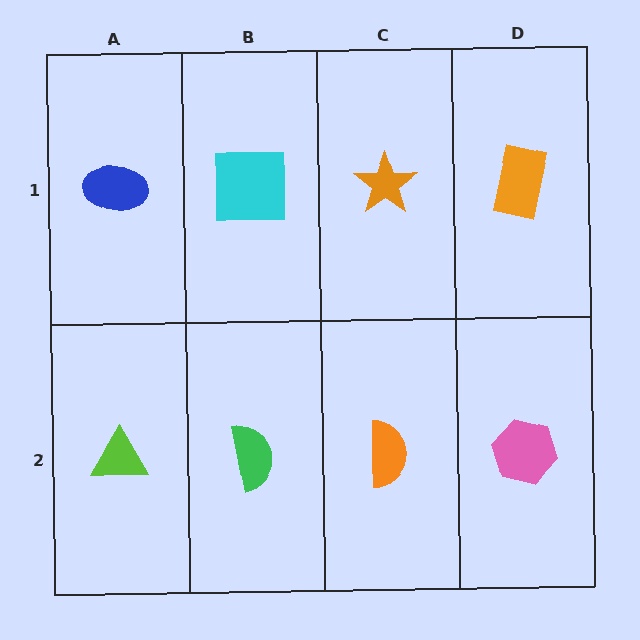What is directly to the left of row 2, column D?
An orange semicircle.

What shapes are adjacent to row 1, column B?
A green semicircle (row 2, column B), a blue ellipse (row 1, column A), an orange star (row 1, column C).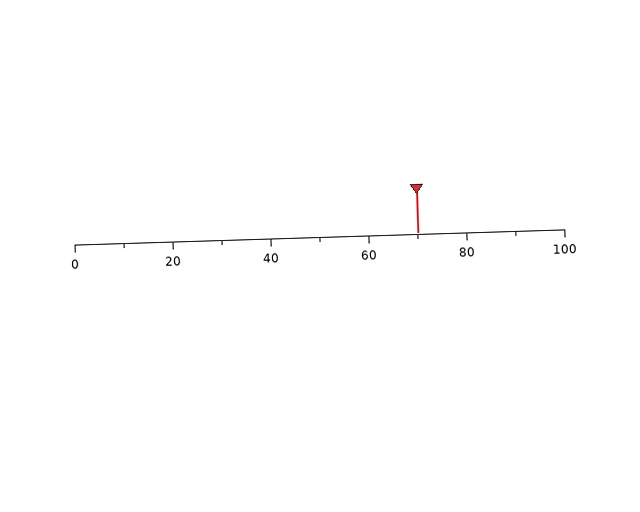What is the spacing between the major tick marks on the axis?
The major ticks are spaced 20 apart.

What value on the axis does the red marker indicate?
The marker indicates approximately 70.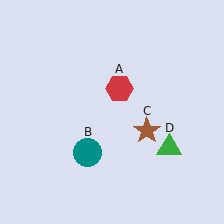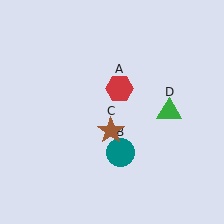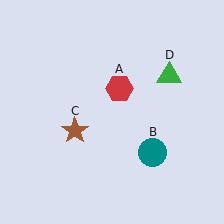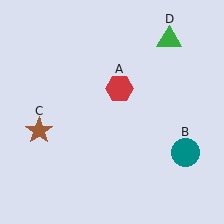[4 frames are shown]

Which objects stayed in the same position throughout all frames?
Red hexagon (object A) remained stationary.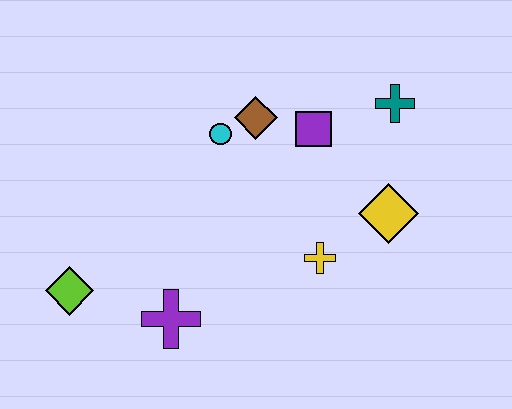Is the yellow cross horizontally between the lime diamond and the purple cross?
No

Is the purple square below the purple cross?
No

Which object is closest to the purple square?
The brown diamond is closest to the purple square.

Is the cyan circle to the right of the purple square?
No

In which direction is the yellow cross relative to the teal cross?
The yellow cross is below the teal cross.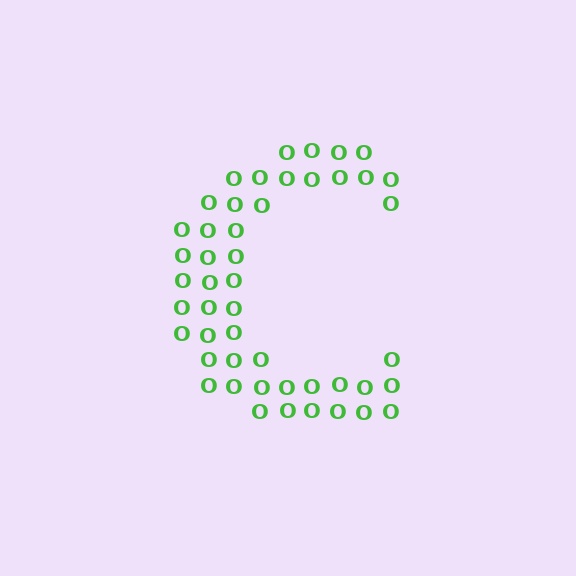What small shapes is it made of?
It is made of small letter O's.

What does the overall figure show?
The overall figure shows the letter C.